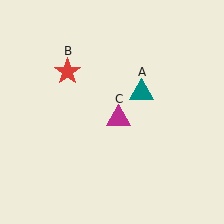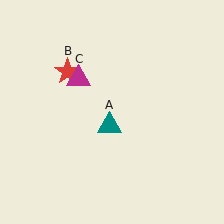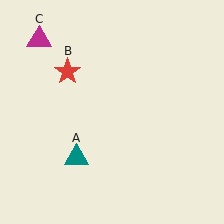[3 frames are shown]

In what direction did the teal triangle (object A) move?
The teal triangle (object A) moved down and to the left.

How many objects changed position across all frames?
2 objects changed position: teal triangle (object A), magenta triangle (object C).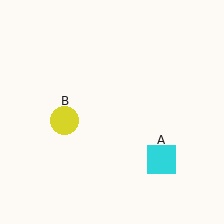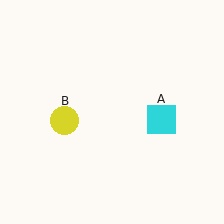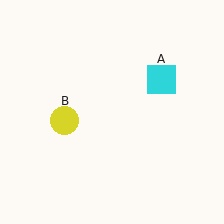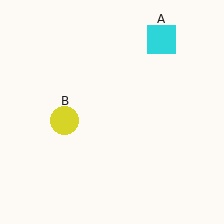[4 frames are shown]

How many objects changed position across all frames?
1 object changed position: cyan square (object A).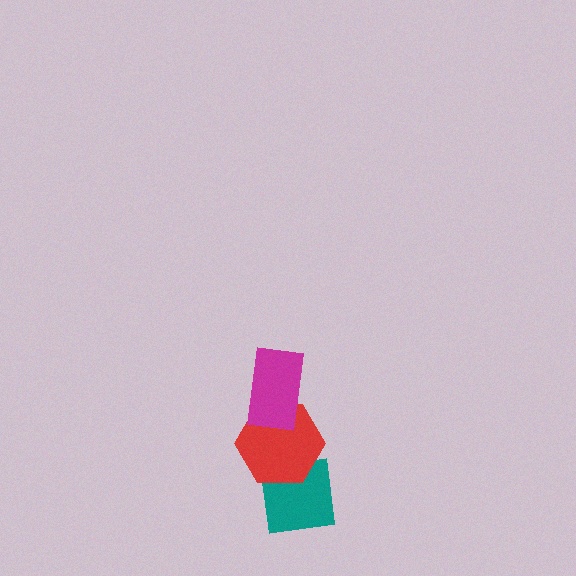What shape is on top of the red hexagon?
The magenta rectangle is on top of the red hexagon.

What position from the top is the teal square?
The teal square is 3rd from the top.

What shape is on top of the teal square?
The red hexagon is on top of the teal square.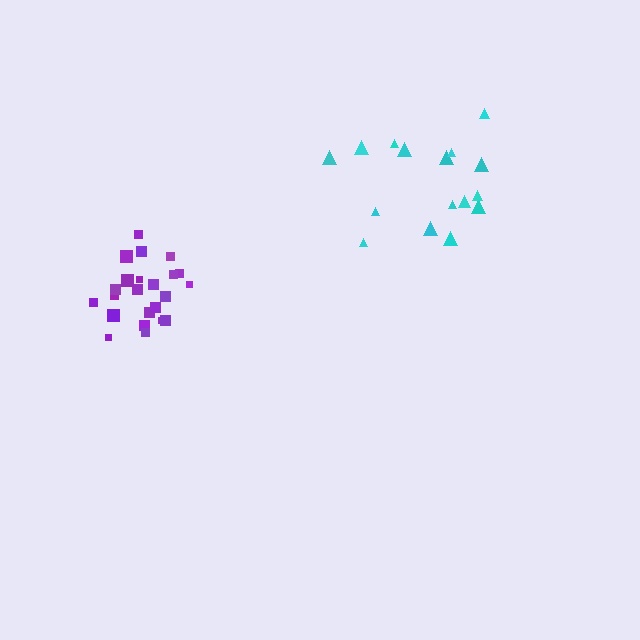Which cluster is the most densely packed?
Purple.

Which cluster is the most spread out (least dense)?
Cyan.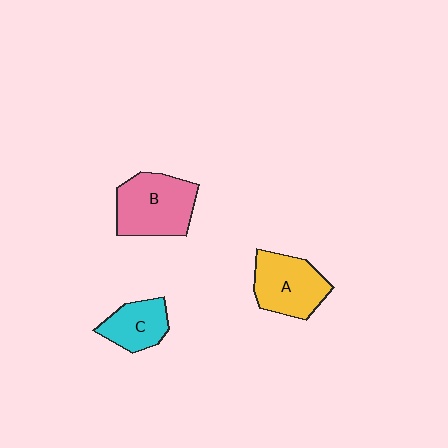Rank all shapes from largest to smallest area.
From largest to smallest: B (pink), A (yellow), C (cyan).